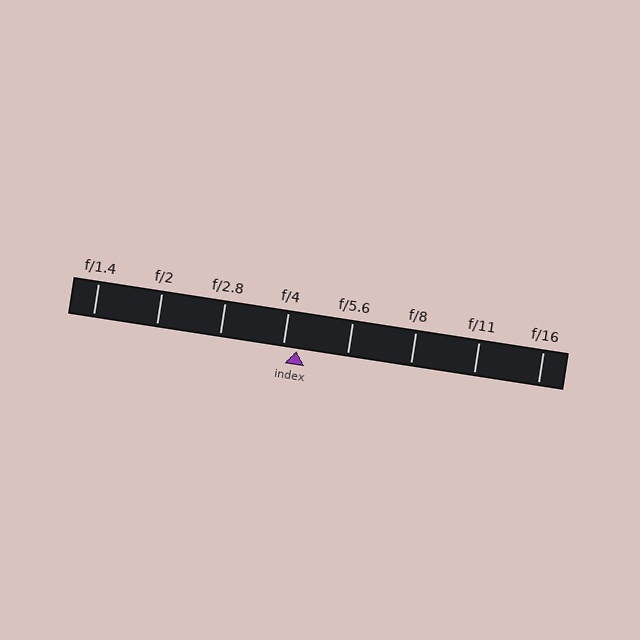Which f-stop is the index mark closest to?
The index mark is closest to f/4.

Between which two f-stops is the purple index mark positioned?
The index mark is between f/4 and f/5.6.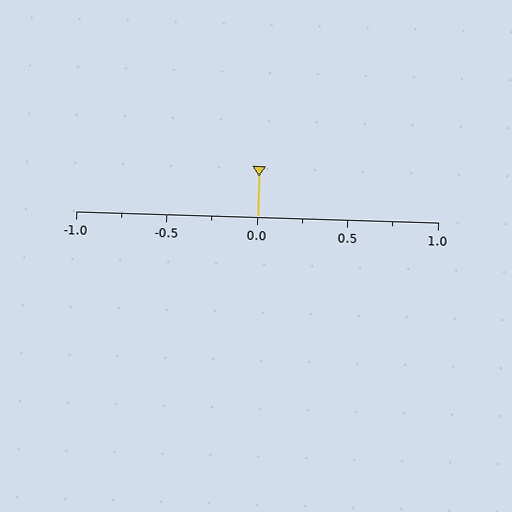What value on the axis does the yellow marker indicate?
The marker indicates approximately 0.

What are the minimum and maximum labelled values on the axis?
The axis runs from -1.0 to 1.0.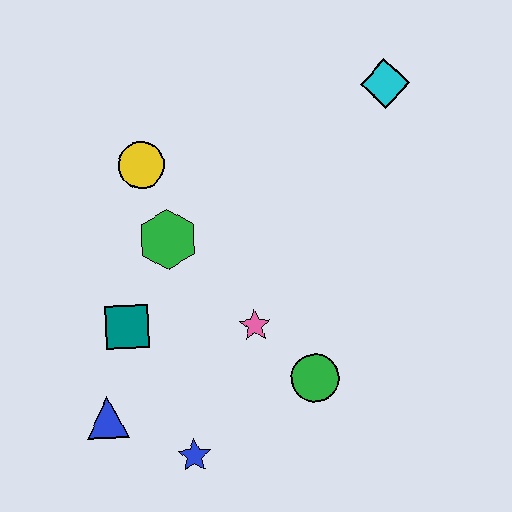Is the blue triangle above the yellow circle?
No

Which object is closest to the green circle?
The pink star is closest to the green circle.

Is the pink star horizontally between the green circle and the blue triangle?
Yes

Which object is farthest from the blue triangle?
The cyan diamond is farthest from the blue triangle.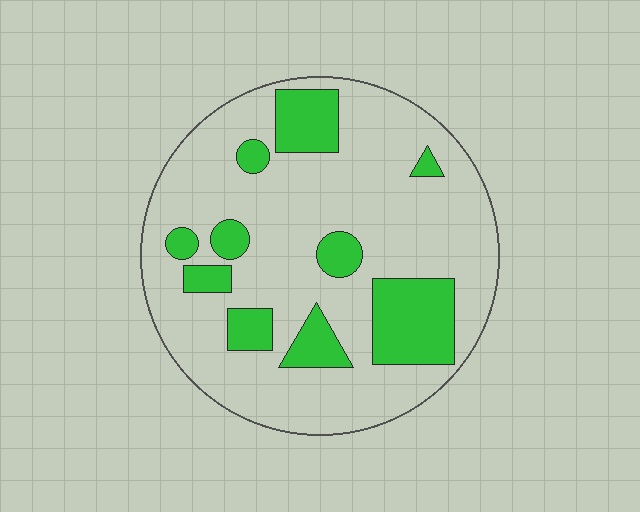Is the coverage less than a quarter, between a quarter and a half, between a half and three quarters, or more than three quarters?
Less than a quarter.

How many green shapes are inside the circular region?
10.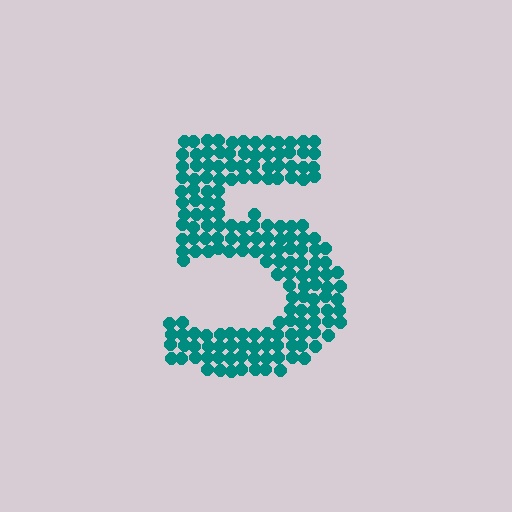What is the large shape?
The large shape is the digit 5.